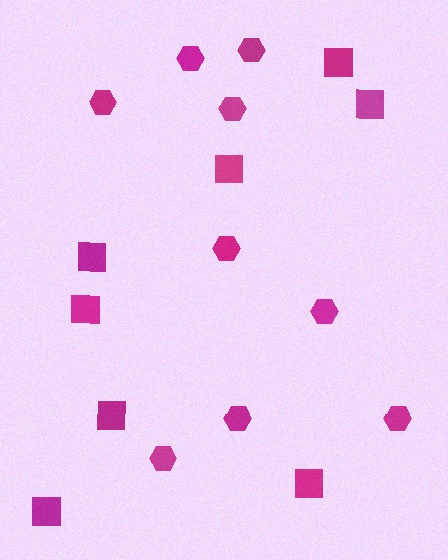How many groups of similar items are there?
There are 2 groups: one group of hexagons (9) and one group of squares (8).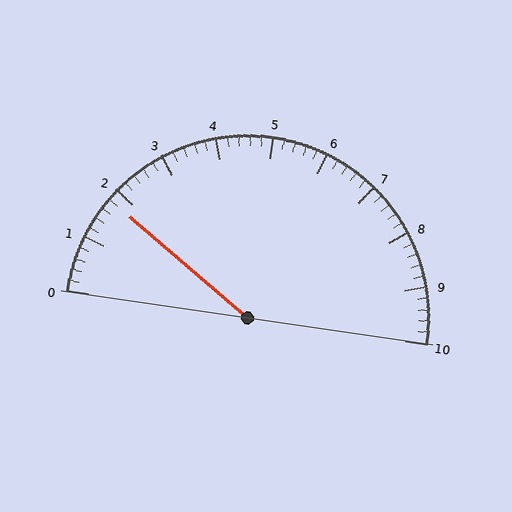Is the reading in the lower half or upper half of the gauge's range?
The reading is in the lower half of the range (0 to 10).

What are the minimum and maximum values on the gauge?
The gauge ranges from 0 to 10.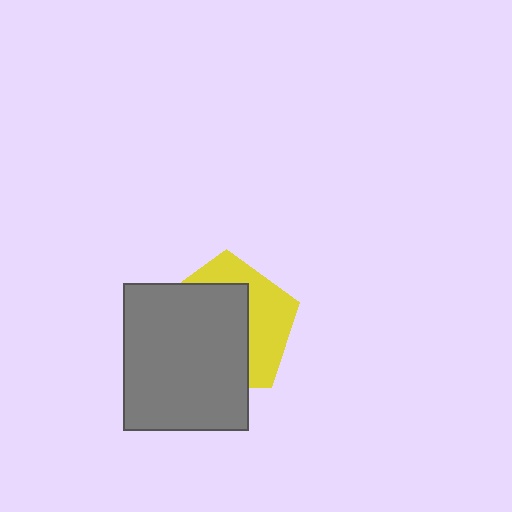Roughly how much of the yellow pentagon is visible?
A small part of it is visible (roughly 39%).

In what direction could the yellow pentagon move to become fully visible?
The yellow pentagon could move toward the upper-right. That would shift it out from behind the gray rectangle entirely.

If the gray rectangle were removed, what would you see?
You would see the complete yellow pentagon.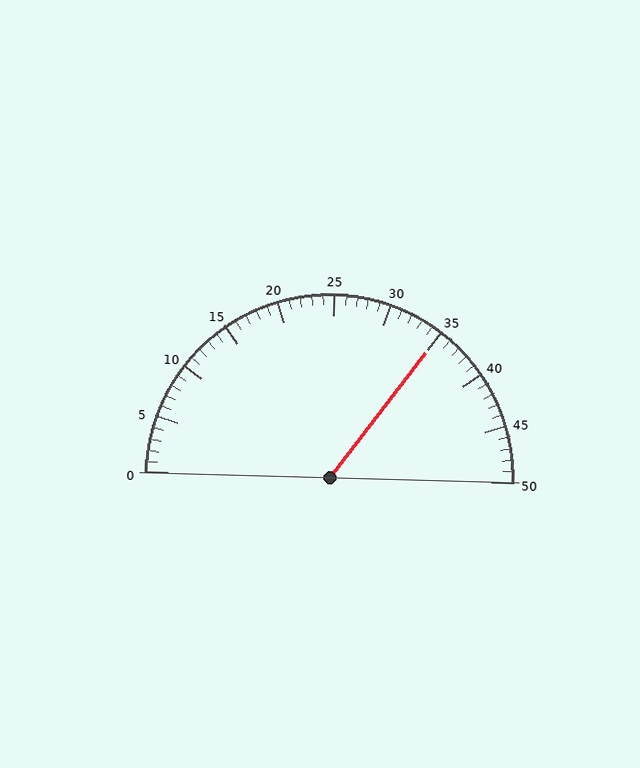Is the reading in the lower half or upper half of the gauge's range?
The reading is in the upper half of the range (0 to 50).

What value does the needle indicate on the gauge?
The needle indicates approximately 35.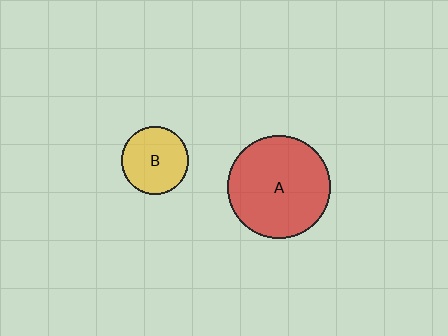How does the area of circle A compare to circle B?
Approximately 2.4 times.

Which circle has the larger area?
Circle A (red).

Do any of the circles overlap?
No, none of the circles overlap.